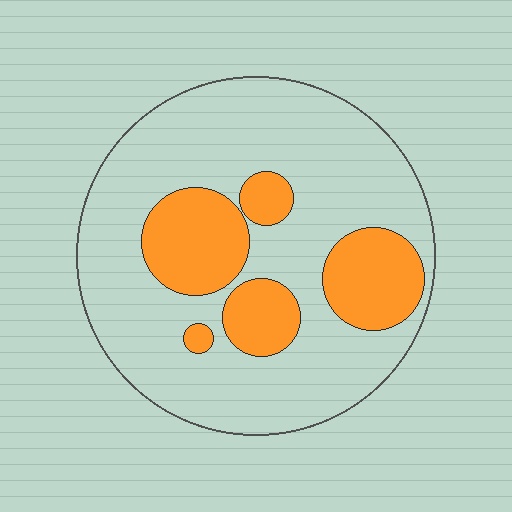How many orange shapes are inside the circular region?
5.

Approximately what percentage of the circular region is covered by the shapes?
Approximately 25%.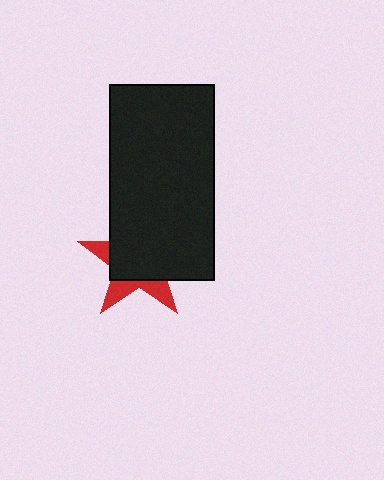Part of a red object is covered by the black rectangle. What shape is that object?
It is a star.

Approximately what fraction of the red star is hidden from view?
Roughly 69% of the red star is hidden behind the black rectangle.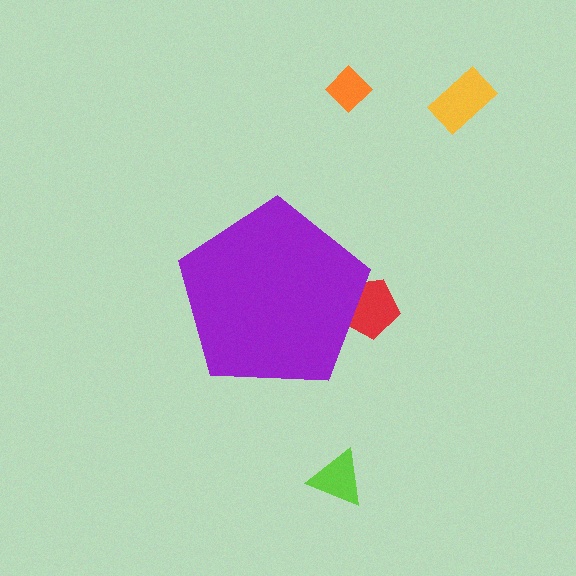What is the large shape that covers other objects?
A purple pentagon.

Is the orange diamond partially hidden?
No, the orange diamond is fully visible.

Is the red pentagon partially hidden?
Yes, the red pentagon is partially hidden behind the purple pentagon.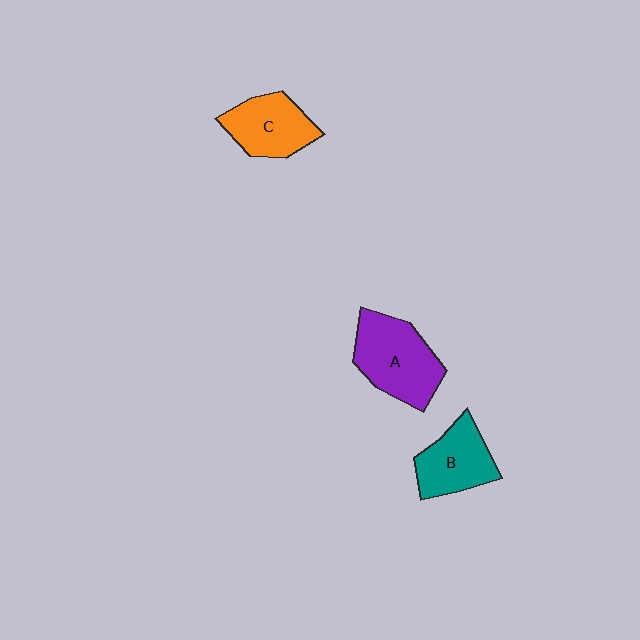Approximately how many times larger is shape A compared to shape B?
Approximately 1.3 times.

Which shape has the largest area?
Shape A (purple).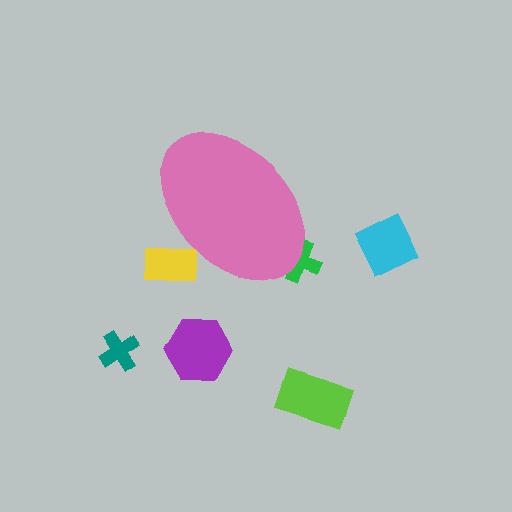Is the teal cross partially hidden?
No, the teal cross is fully visible.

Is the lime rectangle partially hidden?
No, the lime rectangle is fully visible.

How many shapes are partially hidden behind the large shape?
2 shapes are partially hidden.